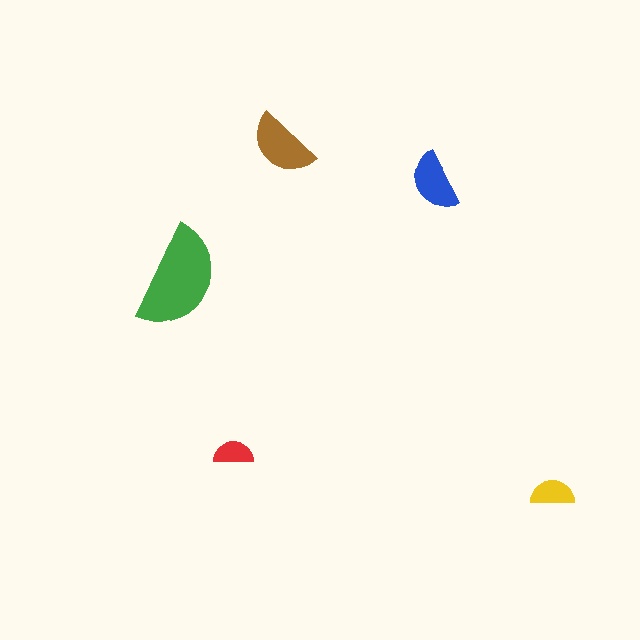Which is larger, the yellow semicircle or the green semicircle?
The green one.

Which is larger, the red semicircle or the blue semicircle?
The blue one.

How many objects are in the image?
There are 5 objects in the image.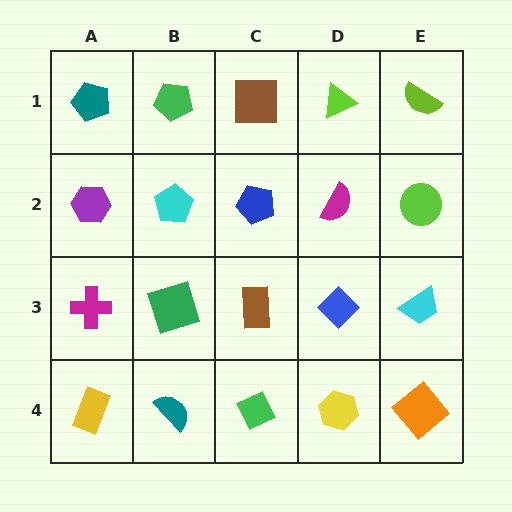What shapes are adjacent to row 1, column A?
A purple hexagon (row 2, column A), a green pentagon (row 1, column B).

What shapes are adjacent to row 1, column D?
A magenta semicircle (row 2, column D), a brown square (row 1, column C), a lime semicircle (row 1, column E).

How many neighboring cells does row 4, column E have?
2.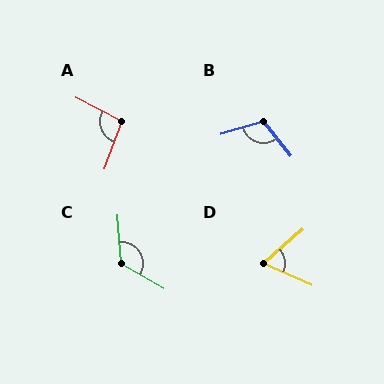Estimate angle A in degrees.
Approximately 97 degrees.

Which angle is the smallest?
D, at approximately 65 degrees.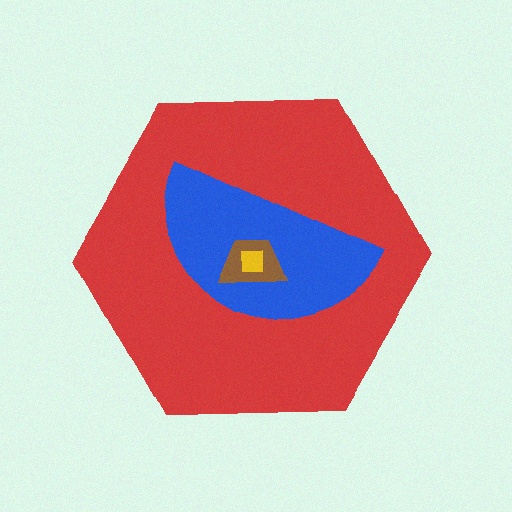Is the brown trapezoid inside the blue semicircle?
Yes.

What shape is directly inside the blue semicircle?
The brown trapezoid.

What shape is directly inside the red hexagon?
The blue semicircle.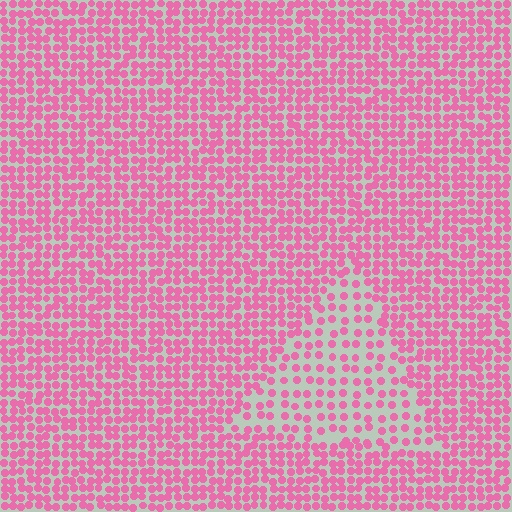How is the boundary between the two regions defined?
The boundary is defined by a change in element density (approximately 2.0x ratio). All elements are the same color, size, and shape.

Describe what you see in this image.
The image contains small pink elements arranged at two different densities. A triangle-shaped region is visible where the elements are less densely packed than the surrounding area.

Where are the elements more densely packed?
The elements are more densely packed outside the triangle boundary.